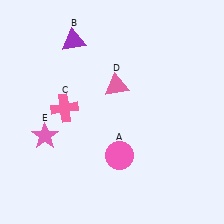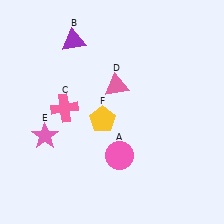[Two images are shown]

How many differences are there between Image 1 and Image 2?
There is 1 difference between the two images.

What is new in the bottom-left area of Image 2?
A yellow pentagon (F) was added in the bottom-left area of Image 2.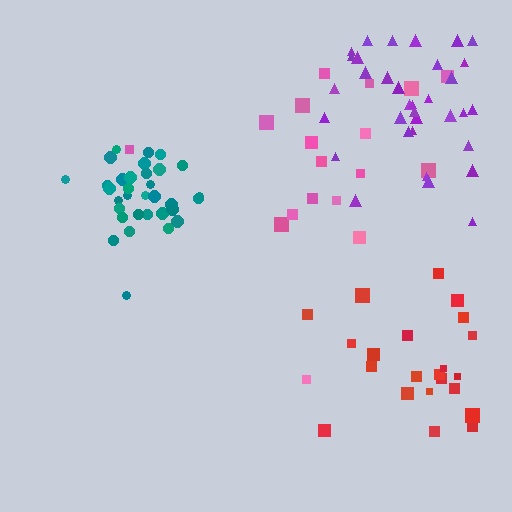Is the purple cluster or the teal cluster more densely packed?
Teal.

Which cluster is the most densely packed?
Teal.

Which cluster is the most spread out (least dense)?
Pink.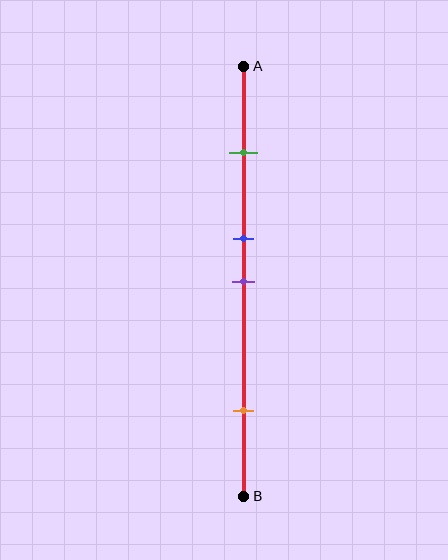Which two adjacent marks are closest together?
The blue and purple marks are the closest adjacent pair.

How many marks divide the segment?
There are 4 marks dividing the segment.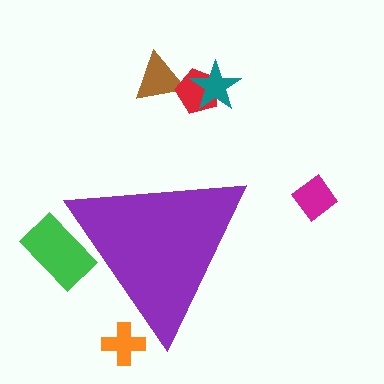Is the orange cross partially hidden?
Yes, the orange cross is partially hidden behind the purple triangle.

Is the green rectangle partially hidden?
Yes, the green rectangle is partially hidden behind the purple triangle.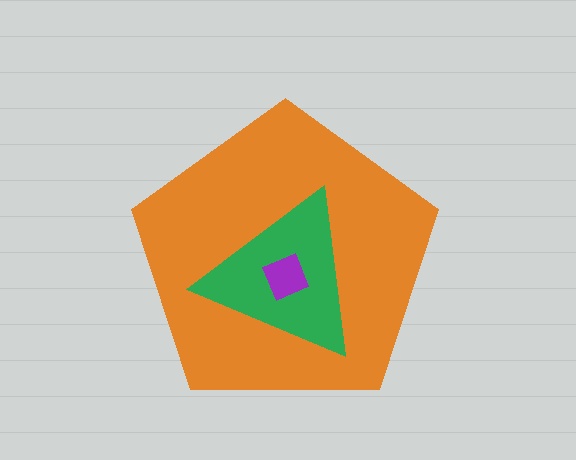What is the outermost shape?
The orange pentagon.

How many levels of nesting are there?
3.